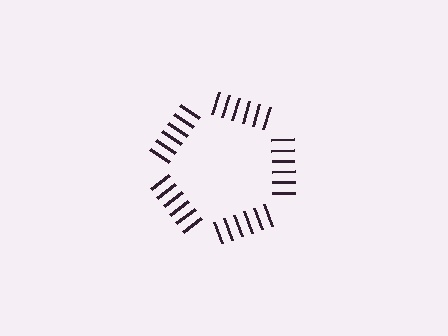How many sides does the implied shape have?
5 sides — the line-ends trace a pentagon.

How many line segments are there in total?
30 — 6 along each of the 5 edges.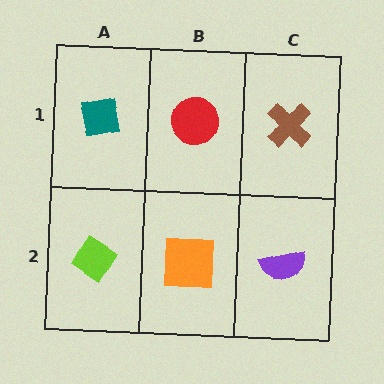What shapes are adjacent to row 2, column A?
A teal square (row 1, column A), an orange square (row 2, column B).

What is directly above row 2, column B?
A red circle.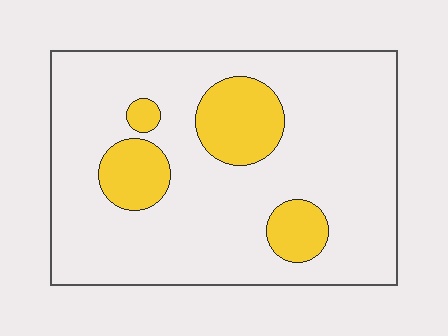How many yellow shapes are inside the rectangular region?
4.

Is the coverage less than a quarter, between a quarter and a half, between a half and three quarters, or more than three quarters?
Less than a quarter.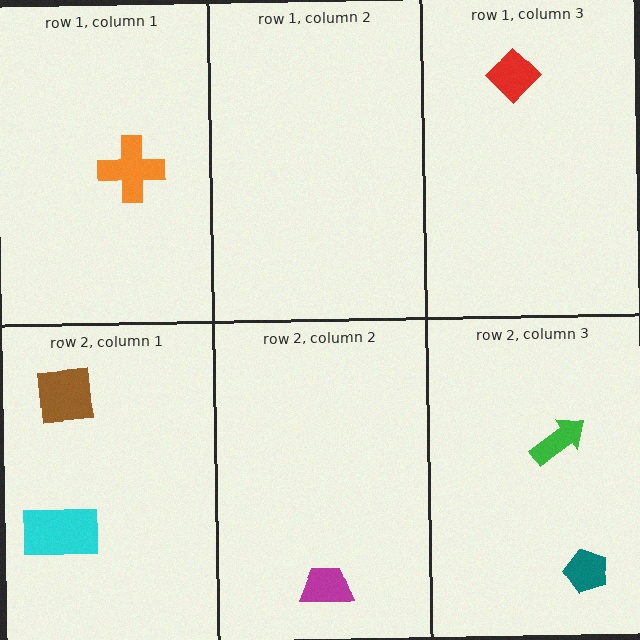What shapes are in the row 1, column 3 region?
The red diamond.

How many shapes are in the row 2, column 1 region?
2.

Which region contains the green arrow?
The row 2, column 3 region.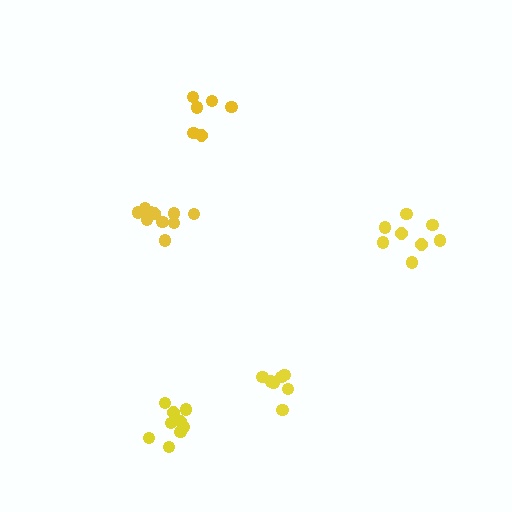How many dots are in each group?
Group 1: 8 dots, Group 2: 9 dots, Group 3: 7 dots, Group 4: 6 dots, Group 5: 11 dots (41 total).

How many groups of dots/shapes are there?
There are 5 groups.